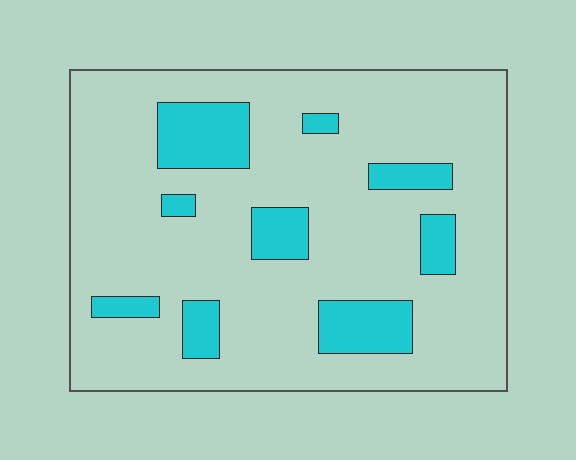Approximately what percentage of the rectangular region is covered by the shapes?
Approximately 15%.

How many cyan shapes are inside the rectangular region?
9.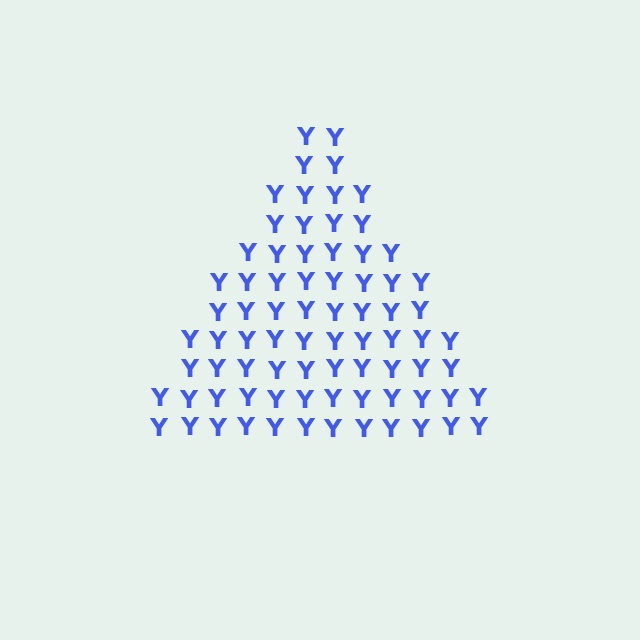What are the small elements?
The small elements are letter Y's.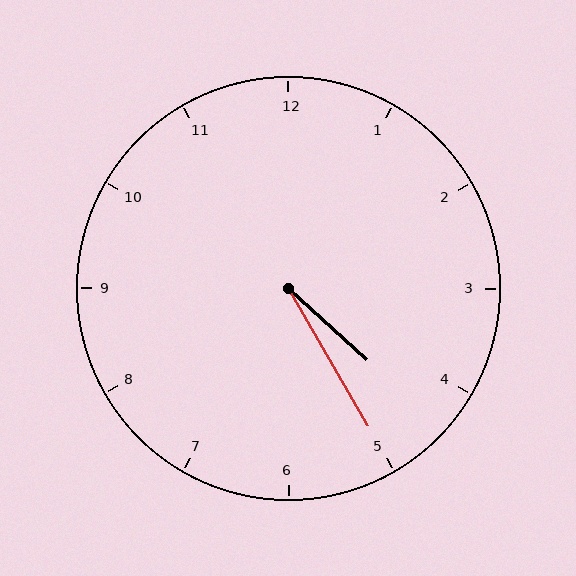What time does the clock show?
4:25.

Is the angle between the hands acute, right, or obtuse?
It is acute.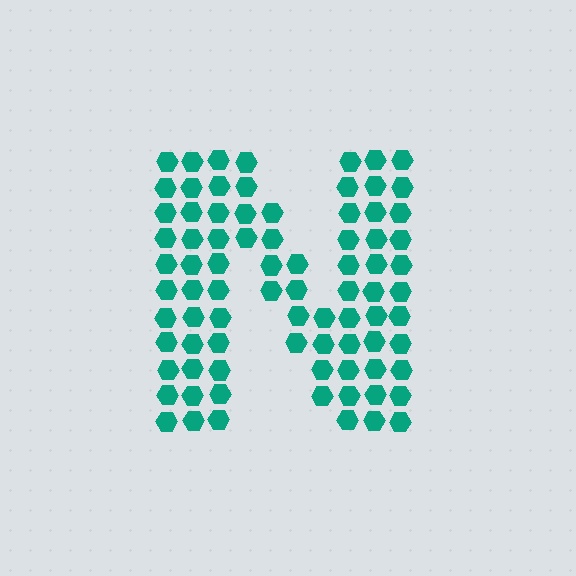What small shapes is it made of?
It is made of small hexagons.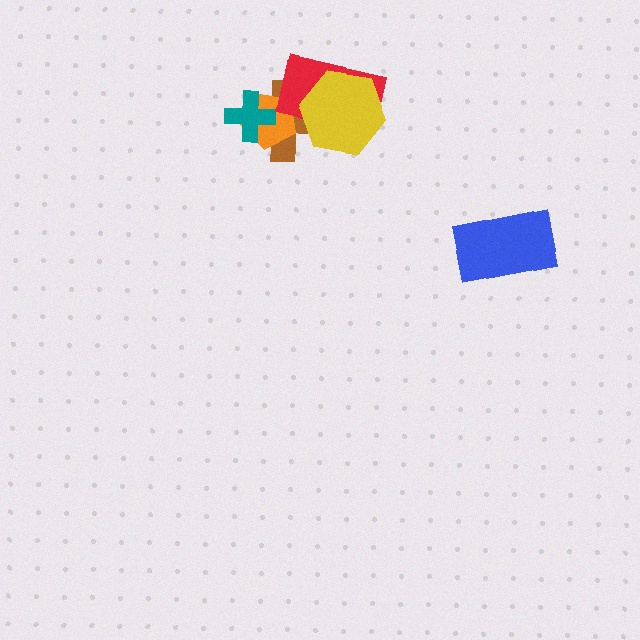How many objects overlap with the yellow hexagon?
2 objects overlap with the yellow hexagon.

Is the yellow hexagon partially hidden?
No, no other shape covers it.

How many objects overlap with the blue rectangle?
0 objects overlap with the blue rectangle.